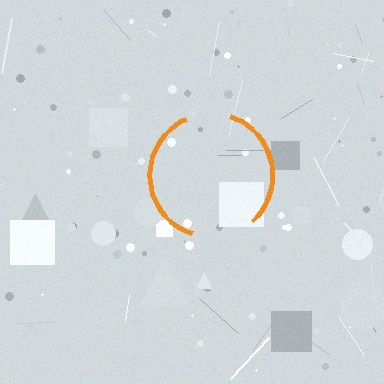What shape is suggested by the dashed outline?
The dashed outline suggests a circle.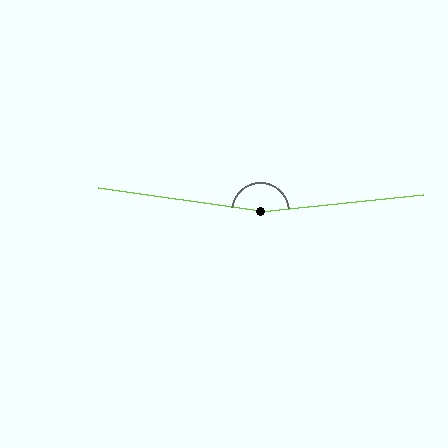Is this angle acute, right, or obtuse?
It is obtuse.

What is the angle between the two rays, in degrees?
Approximately 166 degrees.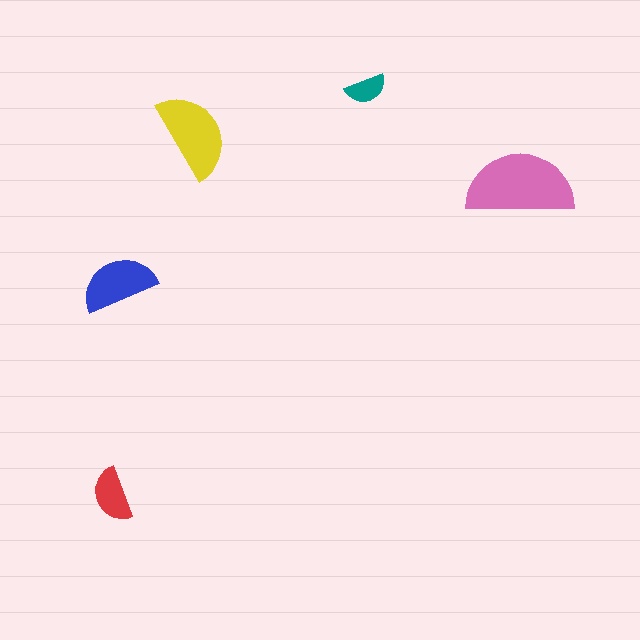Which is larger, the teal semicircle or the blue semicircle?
The blue one.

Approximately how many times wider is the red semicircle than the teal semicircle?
About 1.5 times wider.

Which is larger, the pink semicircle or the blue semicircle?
The pink one.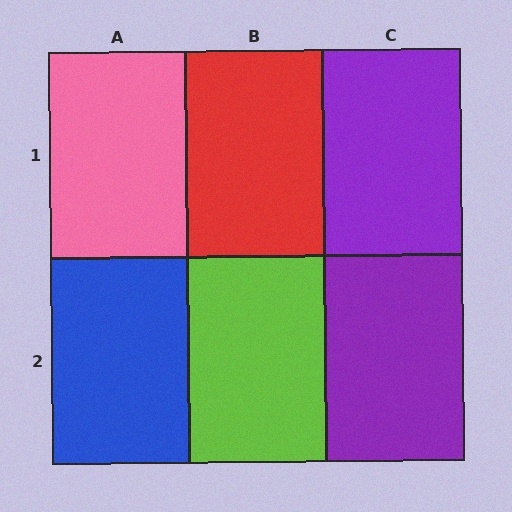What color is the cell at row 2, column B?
Lime.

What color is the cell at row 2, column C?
Purple.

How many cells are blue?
1 cell is blue.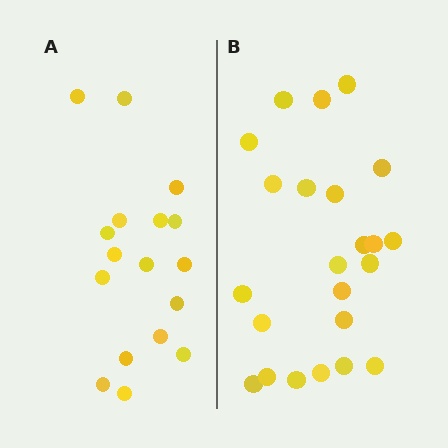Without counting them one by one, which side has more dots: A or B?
Region B (the right region) has more dots.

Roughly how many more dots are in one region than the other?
Region B has about 6 more dots than region A.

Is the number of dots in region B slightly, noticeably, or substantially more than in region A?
Region B has noticeably more, but not dramatically so. The ratio is roughly 1.4 to 1.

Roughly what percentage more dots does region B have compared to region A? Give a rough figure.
About 35% more.